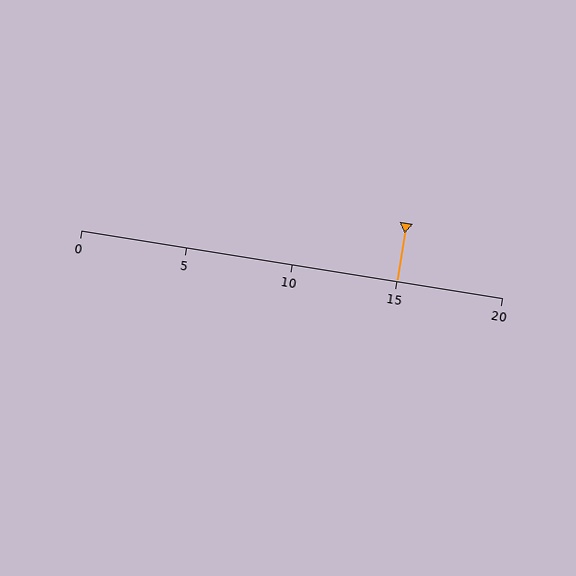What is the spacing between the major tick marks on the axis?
The major ticks are spaced 5 apart.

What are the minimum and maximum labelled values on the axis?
The axis runs from 0 to 20.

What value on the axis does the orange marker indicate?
The marker indicates approximately 15.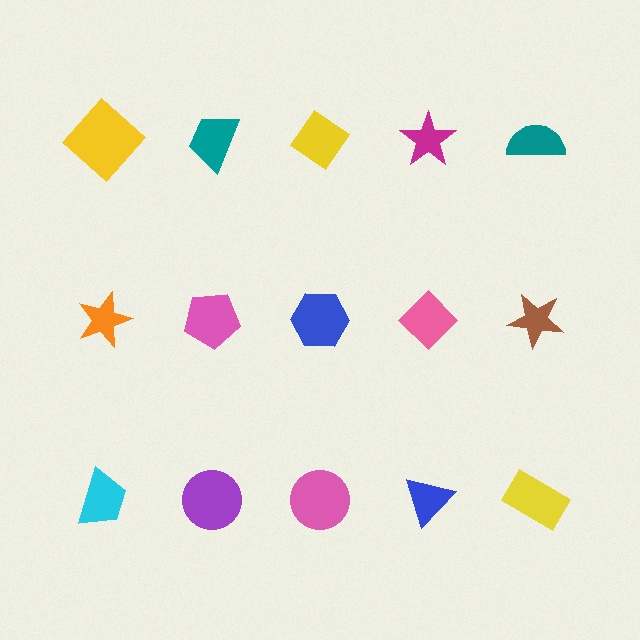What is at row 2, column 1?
An orange star.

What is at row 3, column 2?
A purple circle.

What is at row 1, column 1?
A yellow diamond.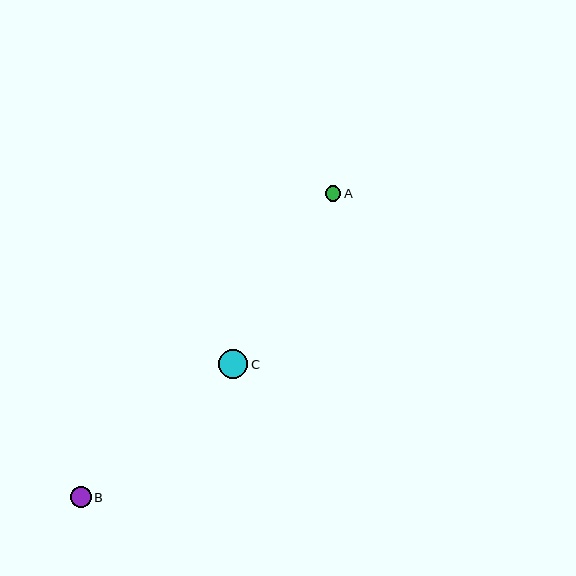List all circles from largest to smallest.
From largest to smallest: C, B, A.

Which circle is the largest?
Circle C is the largest with a size of approximately 29 pixels.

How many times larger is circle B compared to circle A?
Circle B is approximately 1.4 times the size of circle A.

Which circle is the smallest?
Circle A is the smallest with a size of approximately 15 pixels.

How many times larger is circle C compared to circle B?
Circle C is approximately 1.4 times the size of circle B.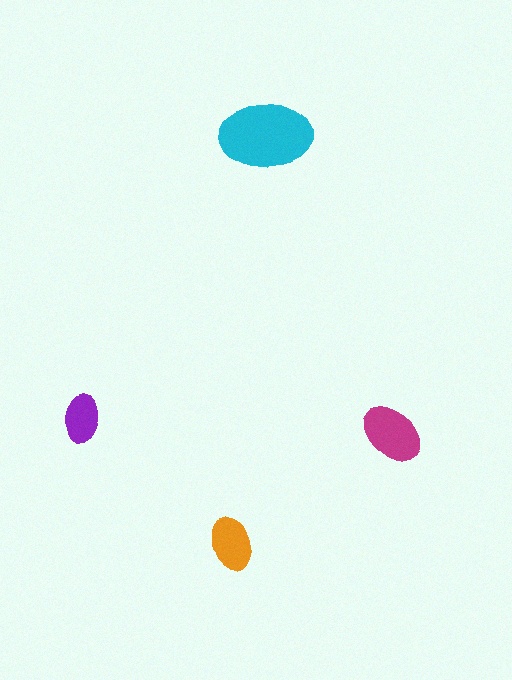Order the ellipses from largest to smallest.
the cyan one, the magenta one, the orange one, the purple one.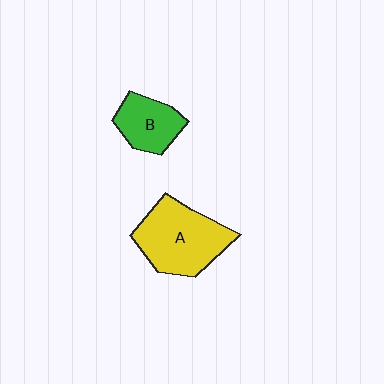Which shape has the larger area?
Shape A (yellow).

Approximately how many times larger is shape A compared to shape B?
Approximately 1.8 times.